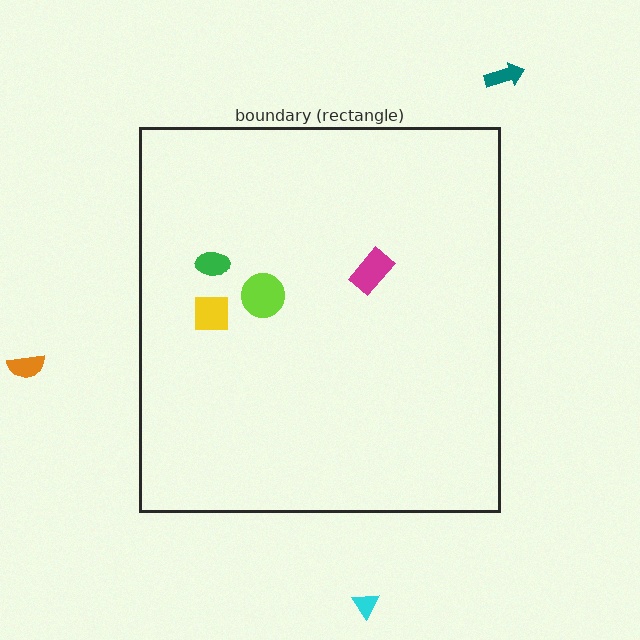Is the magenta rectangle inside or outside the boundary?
Inside.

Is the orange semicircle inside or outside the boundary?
Outside.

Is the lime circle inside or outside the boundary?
Inside.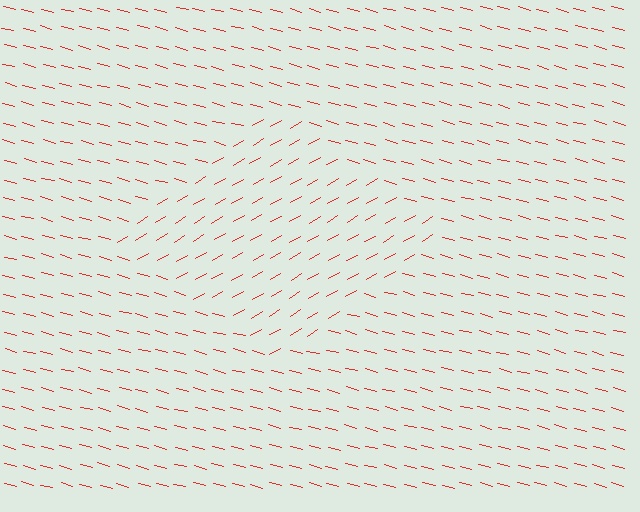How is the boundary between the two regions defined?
The boundary is defined purely by a change in line orientation (approximately 45 degrees difference). All lines are the same color and thickness.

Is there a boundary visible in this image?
Yes, there is a texture boundary formed by a change in line orientation.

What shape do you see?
I see a diamond.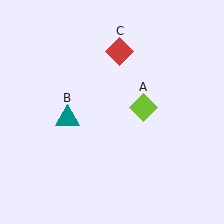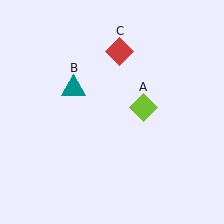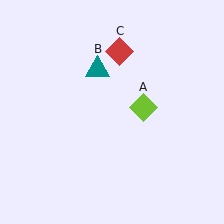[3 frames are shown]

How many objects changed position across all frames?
1 object changed position: teal triangle (object B).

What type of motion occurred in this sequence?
The teal triangle (object B) rotated clockwise around the center of the scene.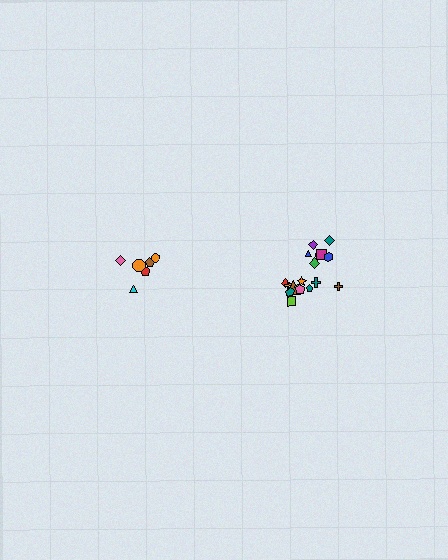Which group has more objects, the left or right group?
The right group.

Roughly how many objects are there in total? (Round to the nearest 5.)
Roughly 25 objects in total.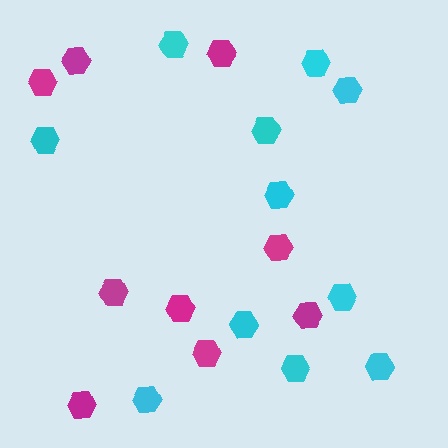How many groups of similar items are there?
There are 2 groups: one group of magenta hexagons (9) and one group of cyan hexagons (11).